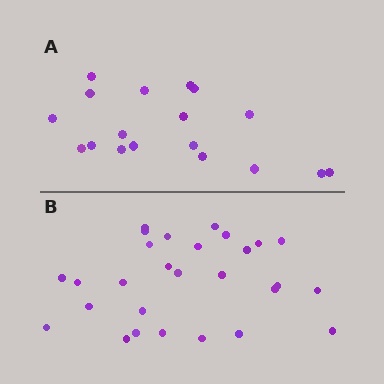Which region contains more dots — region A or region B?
Region B (the bottom region) has more dots.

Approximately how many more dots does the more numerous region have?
Region B has roughly 10 or so more dots than region A.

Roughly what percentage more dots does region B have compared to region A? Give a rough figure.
About 55% more.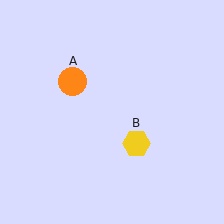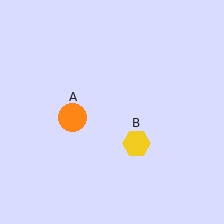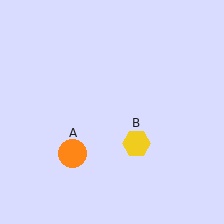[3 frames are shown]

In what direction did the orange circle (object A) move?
The orange circle (object A) moved down.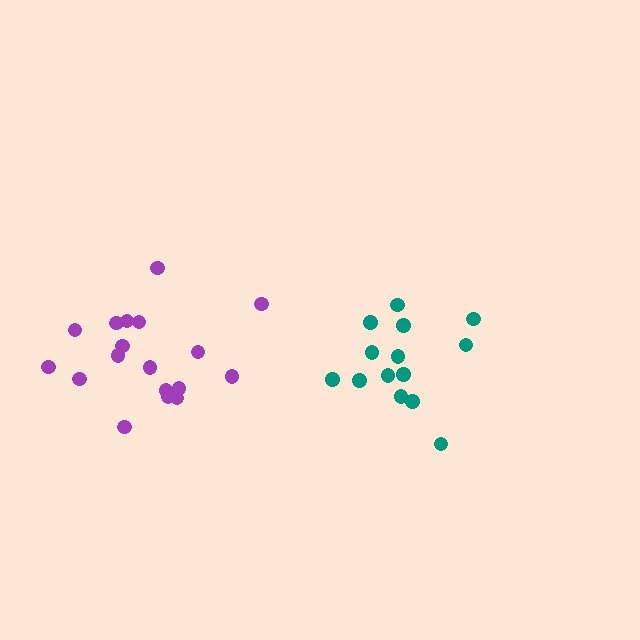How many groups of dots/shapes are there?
There are 2 groups.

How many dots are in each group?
Group 1: 18 dots, Group 2: 14 dots (32 total).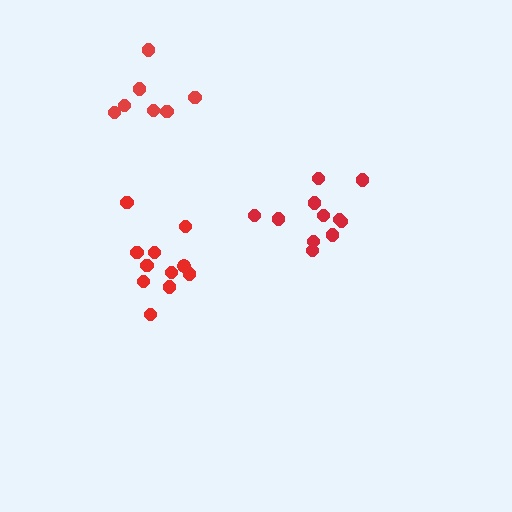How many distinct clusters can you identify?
There are 3 distinct clusters.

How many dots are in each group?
Group 1: 7 dots, Group 2: 11 dots, Group 3: 11 dots (29 total).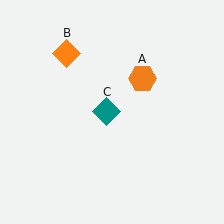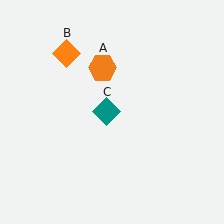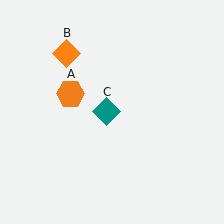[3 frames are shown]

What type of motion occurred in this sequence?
The orange hexagon (object A) rotated counterclockwise around the center of the scene.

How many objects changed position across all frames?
1 object changed position: orange hexagon (object A).